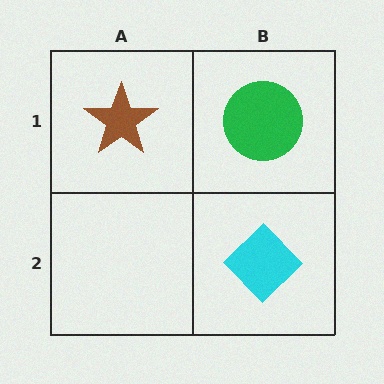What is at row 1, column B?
A green circle.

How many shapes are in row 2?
1 shape.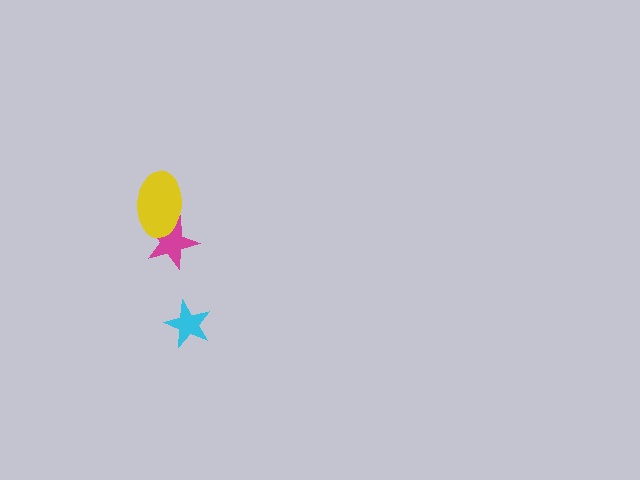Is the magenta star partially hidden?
Yes, it is partially covered by another shape.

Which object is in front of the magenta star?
The yellow ellipse is in front of the magenta star.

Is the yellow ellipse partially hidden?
No, no other shape covers it.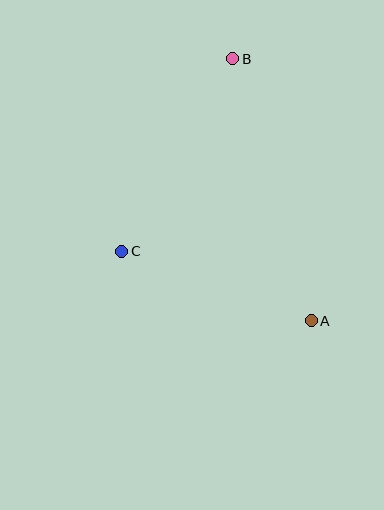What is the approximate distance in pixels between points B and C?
The distance between B and C is approximately 222 pixels.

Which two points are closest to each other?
Points A and C are closest to each other.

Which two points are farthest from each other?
Points A and B are farthest from each other.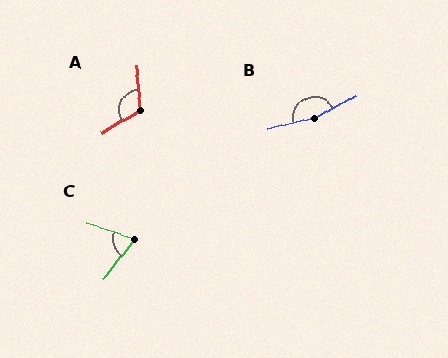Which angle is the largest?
B, at approximately 165 degrees.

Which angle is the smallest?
C, at approximately 70 degrees.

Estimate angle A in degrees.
Approximately 116 degrees.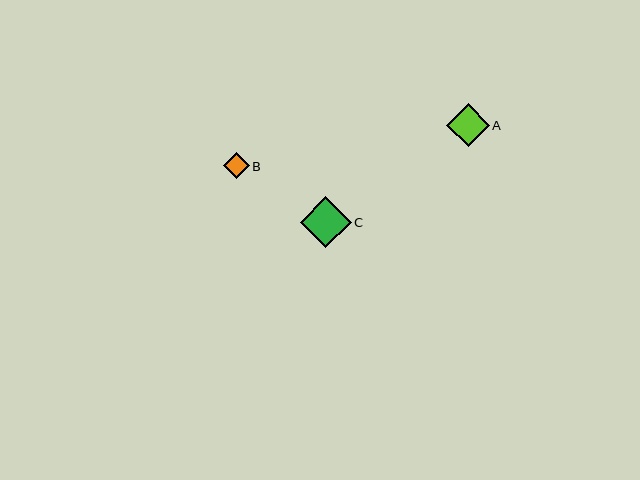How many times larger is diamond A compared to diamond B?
Diamond A is approximately 1.7 times the size of diamond B.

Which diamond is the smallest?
Diamond B is the smallest with a size of approximately 26 pixels.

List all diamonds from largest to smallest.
From largest to smallest: C, A, B.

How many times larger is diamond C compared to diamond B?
Diamond C is approximately 2.0 times the size of diamond B.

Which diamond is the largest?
Diamond C is the largest with a size of approximately 51 pixels.